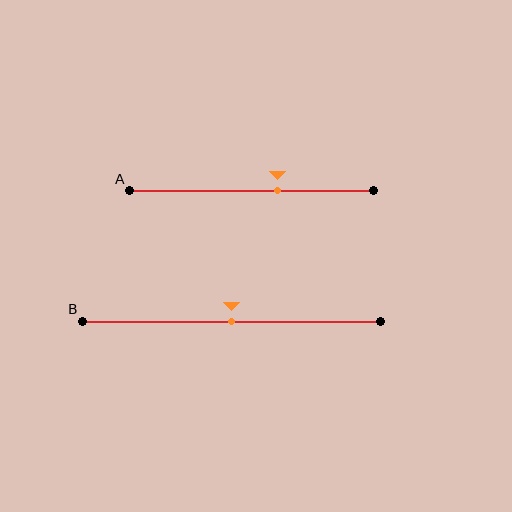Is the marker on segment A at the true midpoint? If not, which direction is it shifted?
No, the marker on segment A is shifted to the right by about 11% of the segment length.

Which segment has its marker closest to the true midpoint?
Segment B has its marker closest to the true midpoint.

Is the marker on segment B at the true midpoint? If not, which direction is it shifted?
Yes, the marker on segment B is at the true midpoint.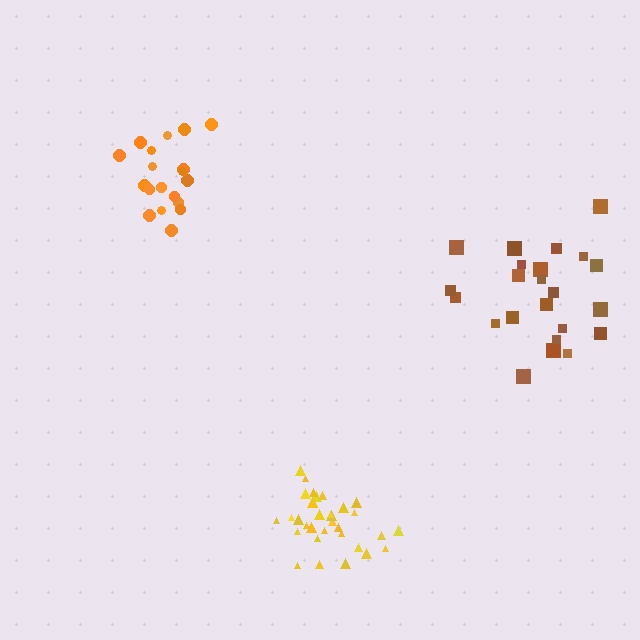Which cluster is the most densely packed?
Yellow.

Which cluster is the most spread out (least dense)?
Brown.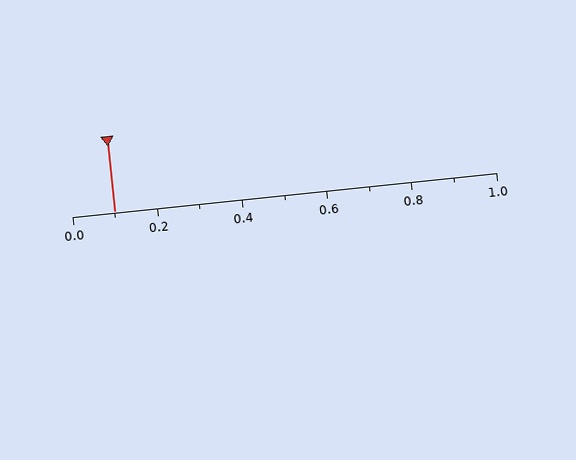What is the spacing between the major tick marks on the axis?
The major ticks are spaced 0.2 apart.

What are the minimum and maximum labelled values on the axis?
The axis runs from 0.0 to 1.0.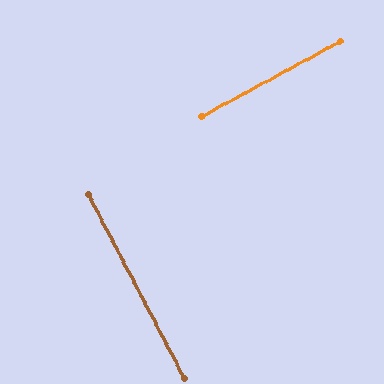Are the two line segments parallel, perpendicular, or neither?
Perpendicular — they meet at approximately 89°.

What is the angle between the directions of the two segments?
Approximately 89 degrees.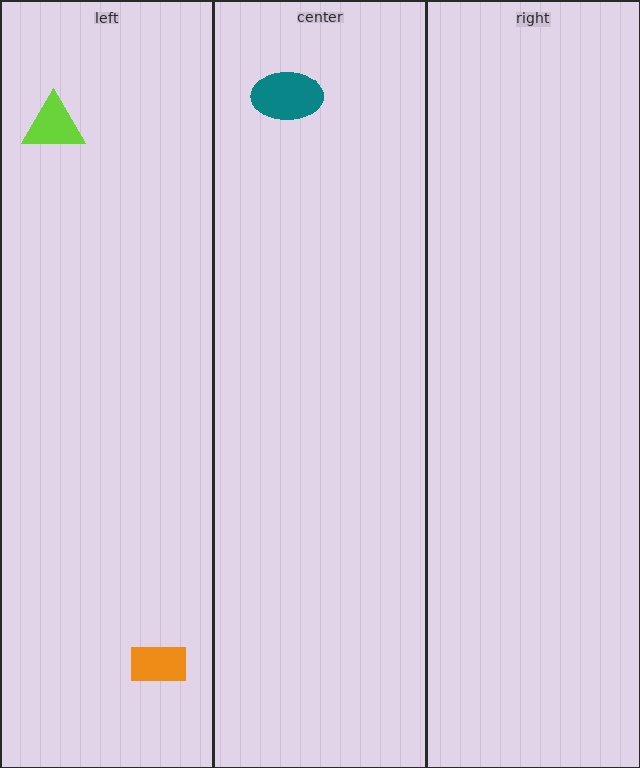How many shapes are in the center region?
1.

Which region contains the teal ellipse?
The center region.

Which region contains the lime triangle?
The left region.